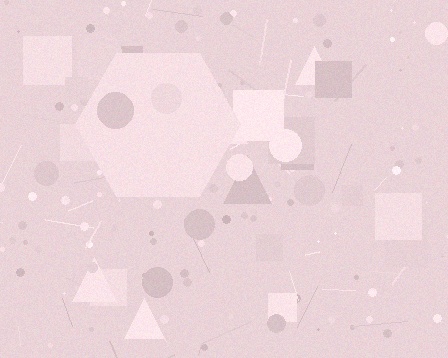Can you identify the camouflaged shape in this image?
The camouflaged shape is a hexagon.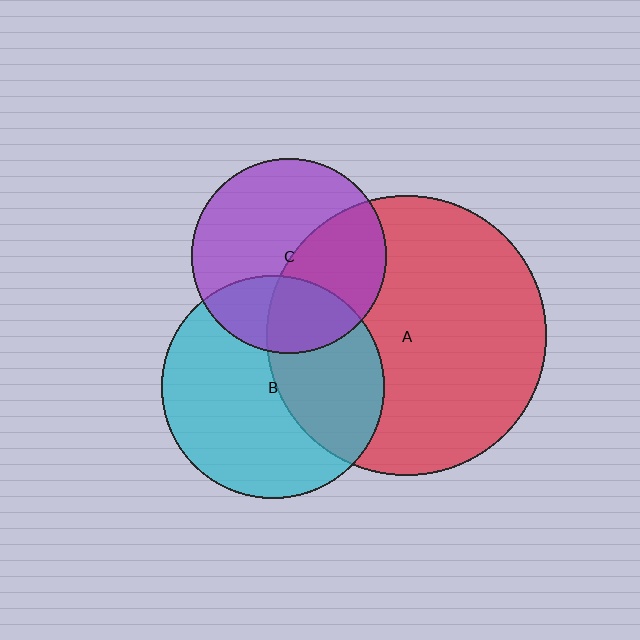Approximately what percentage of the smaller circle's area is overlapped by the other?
Approximately 40%.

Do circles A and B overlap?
Yes.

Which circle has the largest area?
Circle A (red).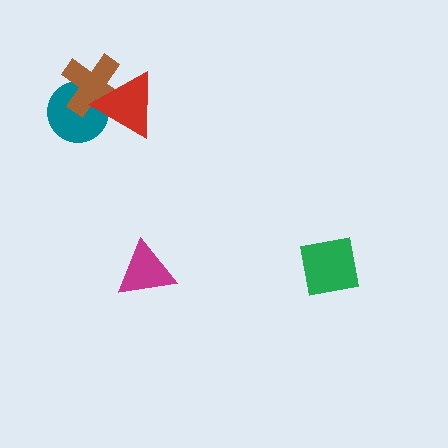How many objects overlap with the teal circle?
2 objects overlap with the teal circle.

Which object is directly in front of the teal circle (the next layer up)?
The brown cross is directly in front of the teal circle.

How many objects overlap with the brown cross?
2 objects overlap with the brown cross.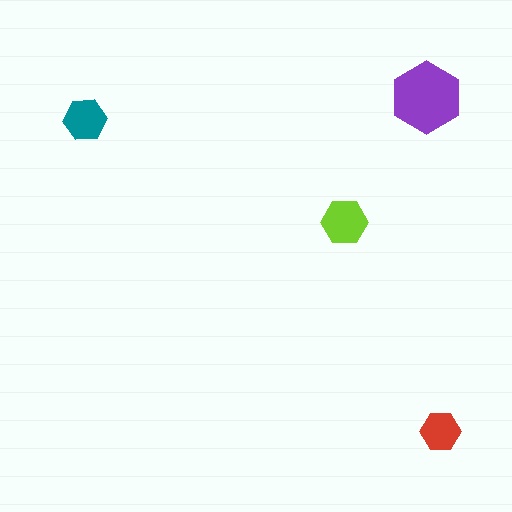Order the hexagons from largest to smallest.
the purple one, the lime one, the teal one, the red one.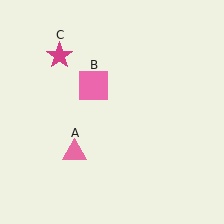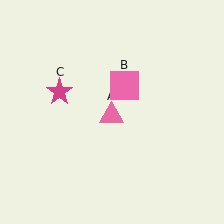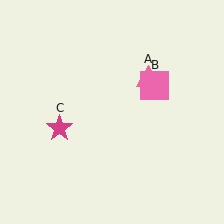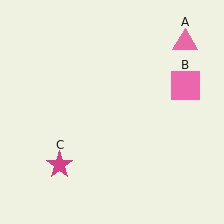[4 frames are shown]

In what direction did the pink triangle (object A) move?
The pink triangle (object A) moved up and to the right.